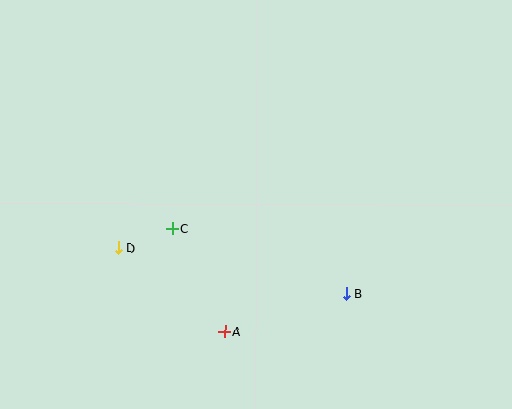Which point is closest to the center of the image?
Point C at (172, 228) is closest to the center.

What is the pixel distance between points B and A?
The distance between B and A is 127 pixels.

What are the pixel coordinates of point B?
Point B is at (346, 294).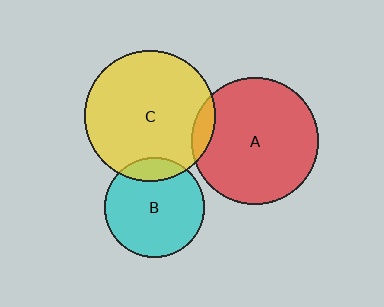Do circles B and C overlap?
Yes.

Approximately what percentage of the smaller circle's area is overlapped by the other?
Approximately 15%.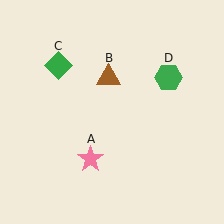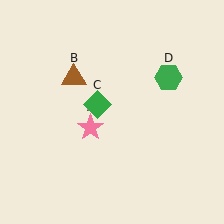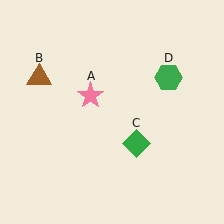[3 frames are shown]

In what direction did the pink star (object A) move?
The pink star (object A) moved up.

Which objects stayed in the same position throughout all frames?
Green hexagon (object D) remained stationary.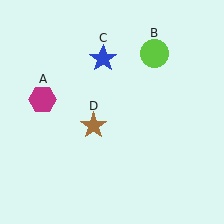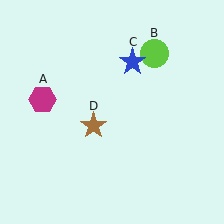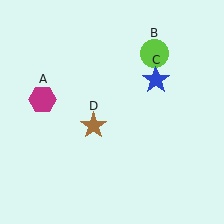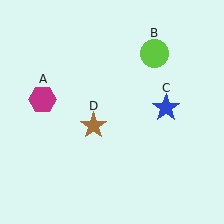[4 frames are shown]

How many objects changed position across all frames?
1 object changed position: blue star (object C).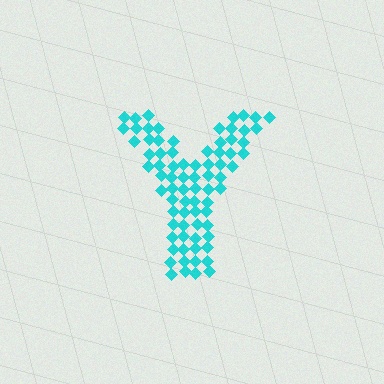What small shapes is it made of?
It is made of small diamonds.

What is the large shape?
The large shape is the letter Y.